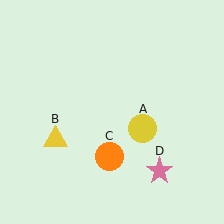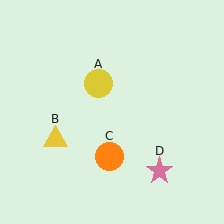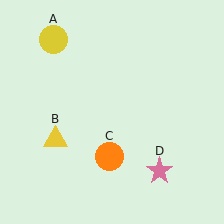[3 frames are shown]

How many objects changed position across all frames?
1 object changed position: yellow circle (object A).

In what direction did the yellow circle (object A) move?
The yellow circle (object A) moved up and to the left.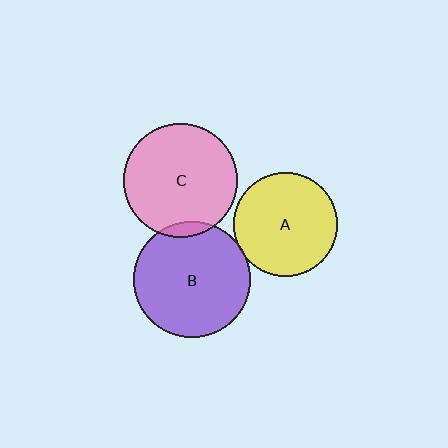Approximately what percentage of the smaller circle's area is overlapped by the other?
Approximately 5%.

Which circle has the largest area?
Circle B (purple).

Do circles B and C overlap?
Yes.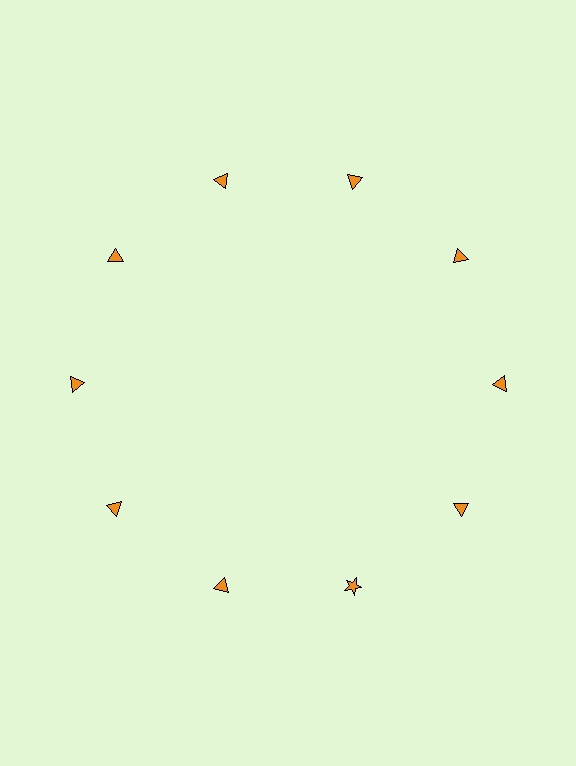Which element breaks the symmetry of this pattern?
The orange star at roughly the 5 o'clock position breaks the symmetry. All other shapes are orange triangles.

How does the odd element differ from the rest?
It has a different shape: star instead of triangle.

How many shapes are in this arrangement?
There are 10 shapes arranged in a ring pattern.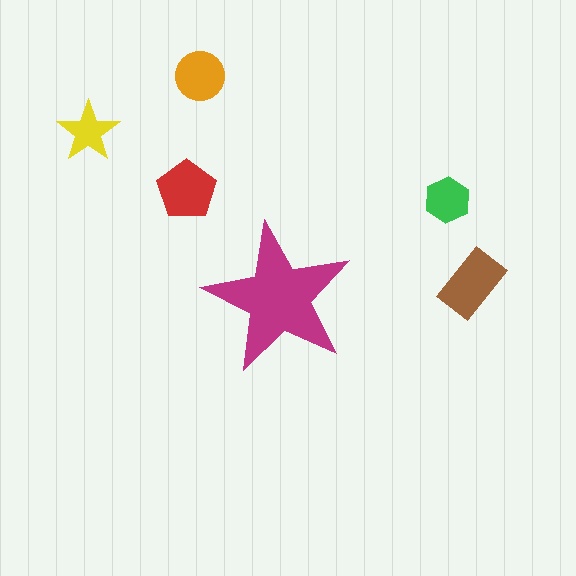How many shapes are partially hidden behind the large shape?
0 shapes are partially hidden.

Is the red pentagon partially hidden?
No, the red pentagon is fully visible.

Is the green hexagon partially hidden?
No, the green hexagon is fully visible.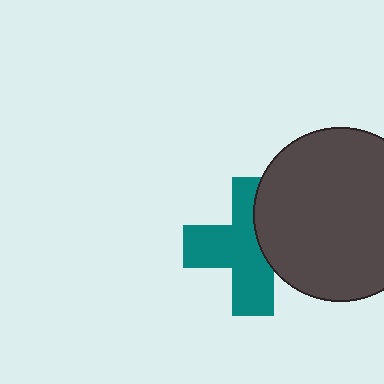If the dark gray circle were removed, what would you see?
You would see the complete teal cross.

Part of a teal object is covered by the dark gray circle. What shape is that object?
It is a cross.